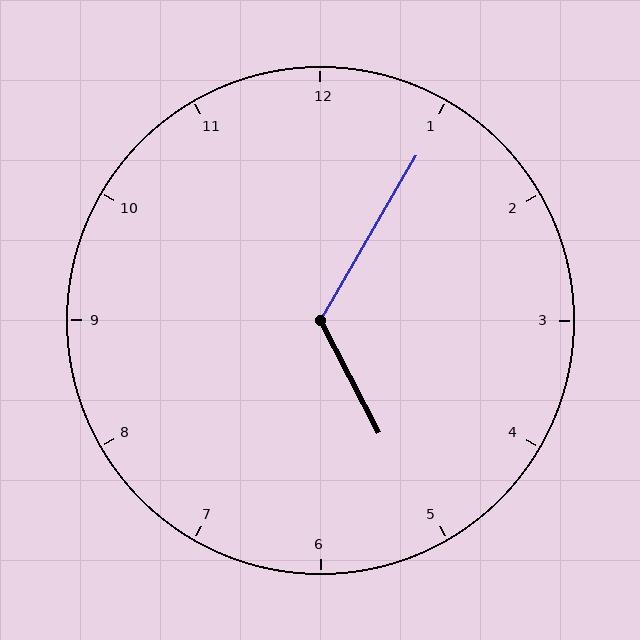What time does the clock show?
5:05.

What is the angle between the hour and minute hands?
Approximately 122 degrees.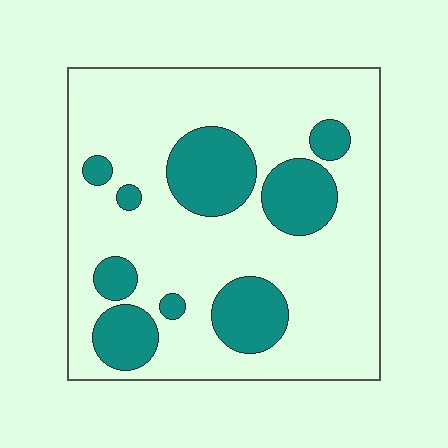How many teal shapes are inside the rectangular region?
9.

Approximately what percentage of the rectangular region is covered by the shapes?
Approximately 25%.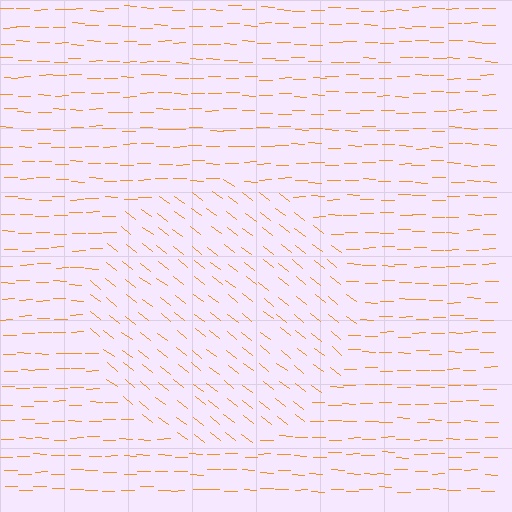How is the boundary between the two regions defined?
The boundary is defined purely by a change in line orientation (approximately 38 degrees difference). All lines are the same color and thickness.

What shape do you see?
I see a circle.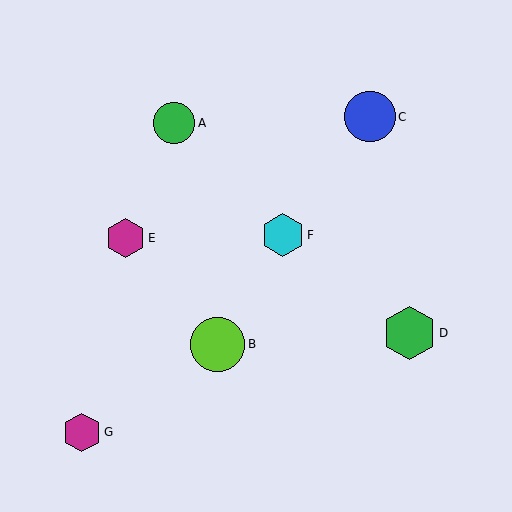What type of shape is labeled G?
Shape G is a magenta hexagon.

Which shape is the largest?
The lime circle (labeled B) is the largest.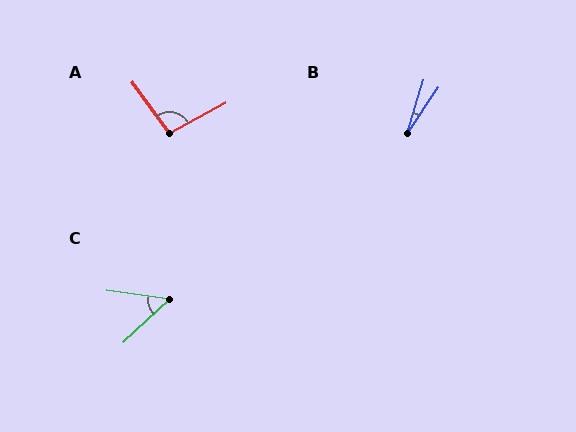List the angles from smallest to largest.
B (17°), C (50°), A (98°).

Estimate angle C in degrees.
Approximately 50 degrees.